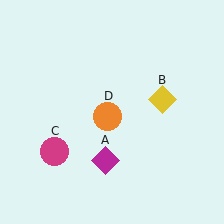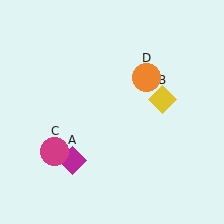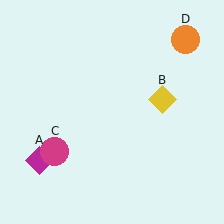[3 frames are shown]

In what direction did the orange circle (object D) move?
The orange circle (object D) moved up and to the right.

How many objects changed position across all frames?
2 objects changed position: magenta diamond (object A), orange circle (object D).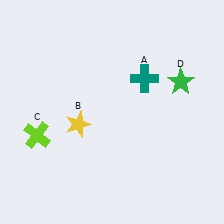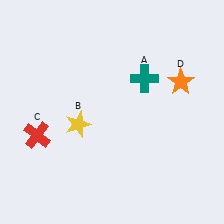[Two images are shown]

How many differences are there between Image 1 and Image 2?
There are 2 differences between the two images.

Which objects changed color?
C changed from lime to red. D changed from green to orange.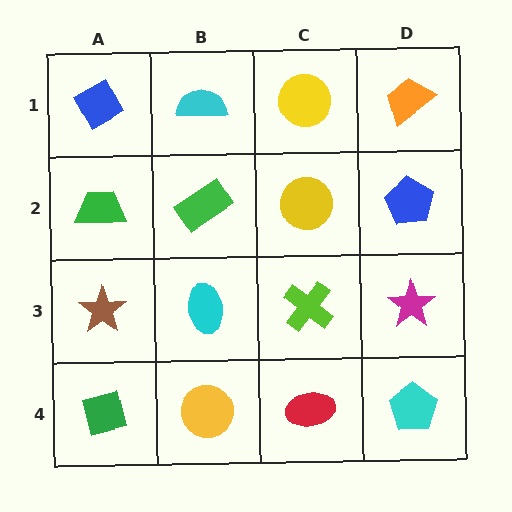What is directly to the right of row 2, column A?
A green rectangle.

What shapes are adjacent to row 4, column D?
A magenta star (row 3, column D), a red ellipse (row 4, column C).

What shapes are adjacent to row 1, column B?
A green rectangle (row 2, column B), a blue diamond (row 1, column A), a yellow circle (row 1, column C).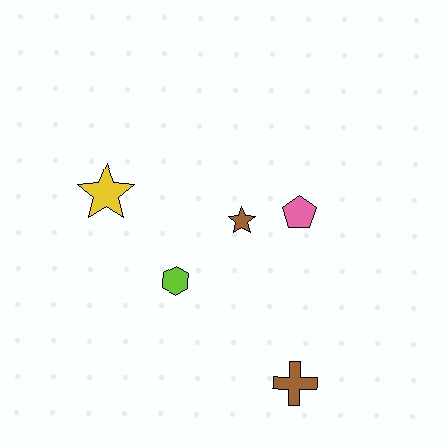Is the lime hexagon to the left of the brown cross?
Yes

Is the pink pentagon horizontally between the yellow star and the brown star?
No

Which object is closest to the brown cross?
The lime hexagon is closest to the brown cross.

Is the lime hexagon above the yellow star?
No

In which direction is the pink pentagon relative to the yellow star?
The pink pentagon is to the right of the yellow star.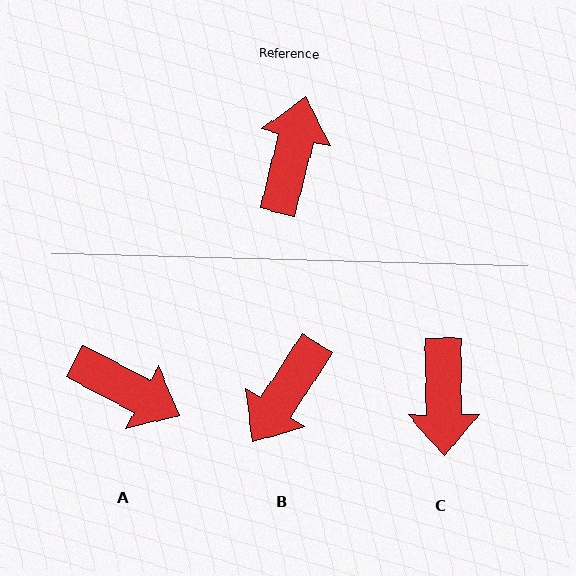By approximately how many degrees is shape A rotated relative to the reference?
Approximately 104 degrees clockwise.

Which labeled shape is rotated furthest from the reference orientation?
C, about 166 degrees away.